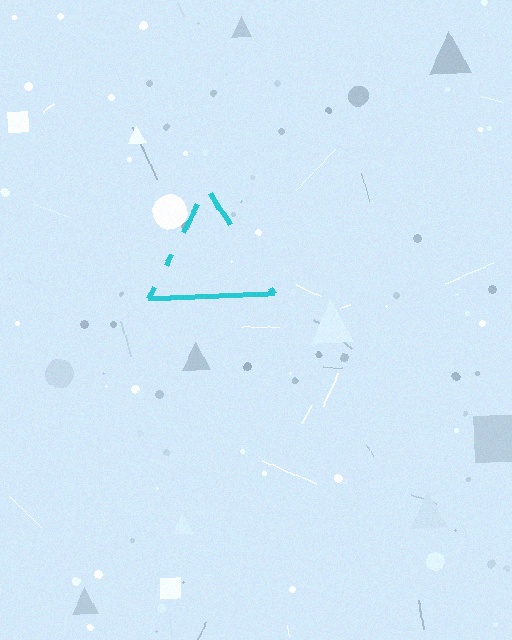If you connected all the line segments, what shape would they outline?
They would outline a triangle.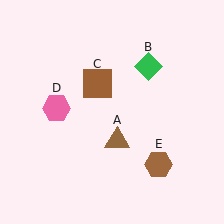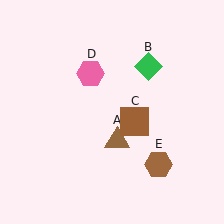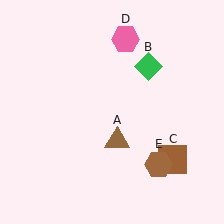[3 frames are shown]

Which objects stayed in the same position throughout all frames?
Brown triangle (object A) and green diamond (object B) and brown hexagon (object E) remained stationary.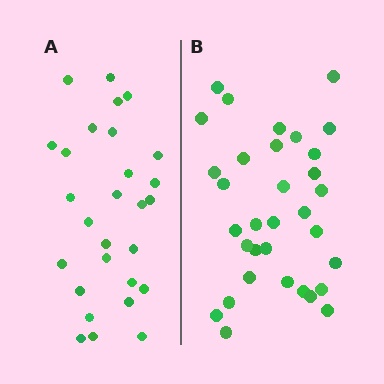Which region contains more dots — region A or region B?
Region B (the right region) has more dots.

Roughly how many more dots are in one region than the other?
Region B has about 5 more dots than region A.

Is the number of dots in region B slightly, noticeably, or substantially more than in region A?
Region B has only slightly more — the two regions are fairly close. The ratio is roughly 1.2 to 1.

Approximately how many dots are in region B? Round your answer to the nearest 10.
About 30 dots. (The exact count is 33, which rounds to 30.)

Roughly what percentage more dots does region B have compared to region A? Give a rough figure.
About 20% more.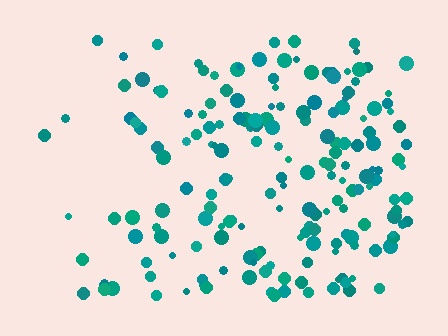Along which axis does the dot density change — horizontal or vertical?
Horizontal.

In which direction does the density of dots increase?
From left to right, with the right side densest.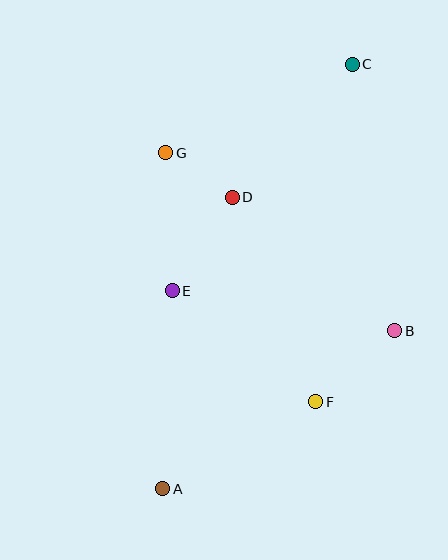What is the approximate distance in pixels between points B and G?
The distance between B and G is approximately 290 pixels.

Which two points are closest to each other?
Points D and G are closest to each other.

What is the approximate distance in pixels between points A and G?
The distance between A and G is approximately 336 pixels.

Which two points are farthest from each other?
Points A and C are farthest from each other.